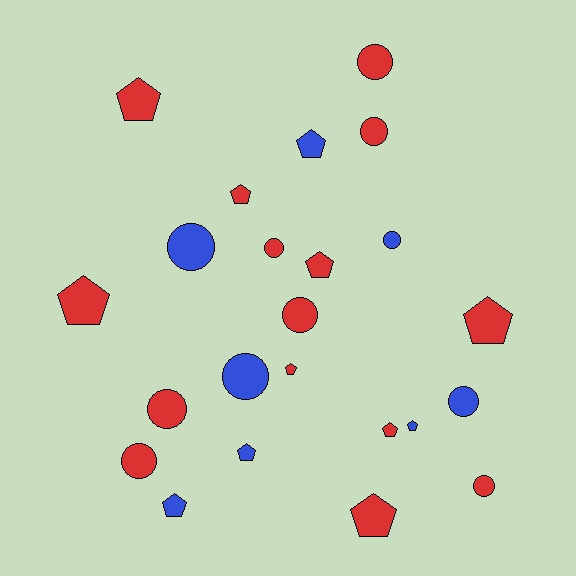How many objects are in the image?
There are 23 objects.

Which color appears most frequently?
Red, with 15 objects.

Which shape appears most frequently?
Pentagon, with 12 objects.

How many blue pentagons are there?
There are 4 blue pentagons.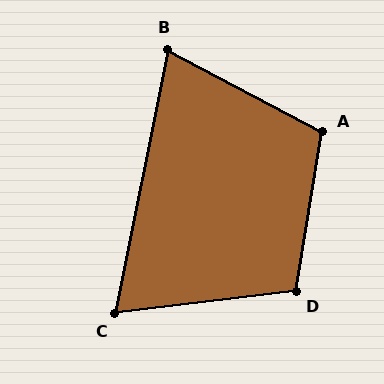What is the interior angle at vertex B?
Approximately 74 degrees (acute).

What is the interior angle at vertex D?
Approximately 106 degrees (obtuse).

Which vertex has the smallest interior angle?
C, at approximately 72 degrees.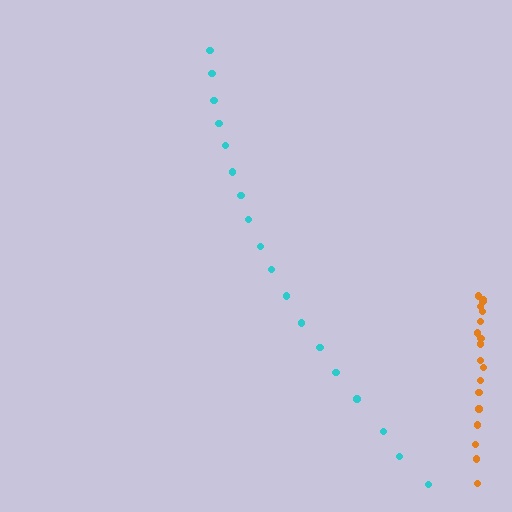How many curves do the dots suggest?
There are 2 distinct paths.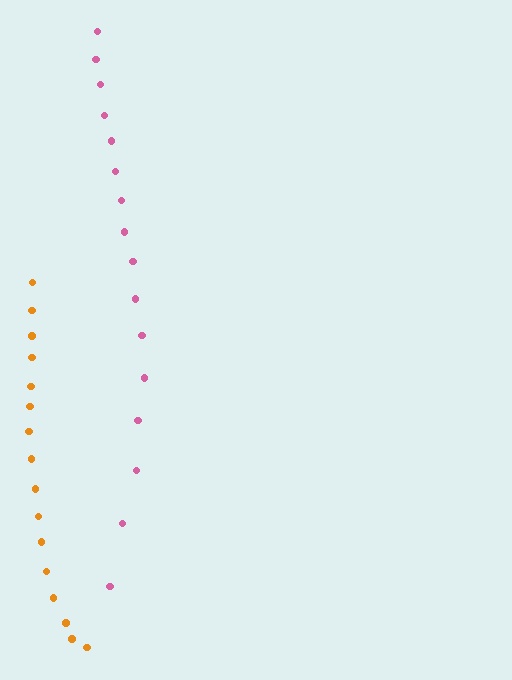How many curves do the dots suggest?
There are 2 distinct paths.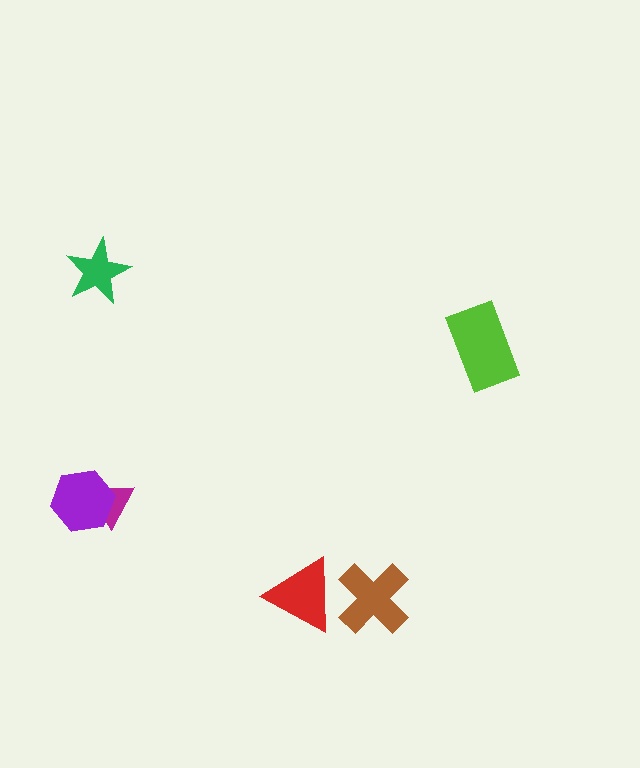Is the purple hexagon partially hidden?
No, no other shape covers it.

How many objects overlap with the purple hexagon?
1 object overlaps with the purple hexagon.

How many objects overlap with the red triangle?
1 object overlaps with the red triangle.